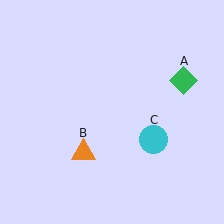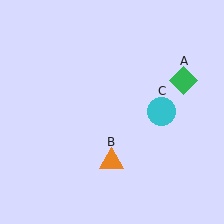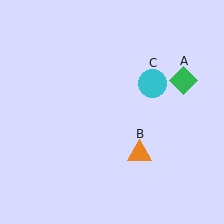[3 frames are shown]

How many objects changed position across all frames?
2 objects changed position: orange triangle (object B), cyan circle (object C).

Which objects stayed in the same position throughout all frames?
Green diamond (object A) remained stationary.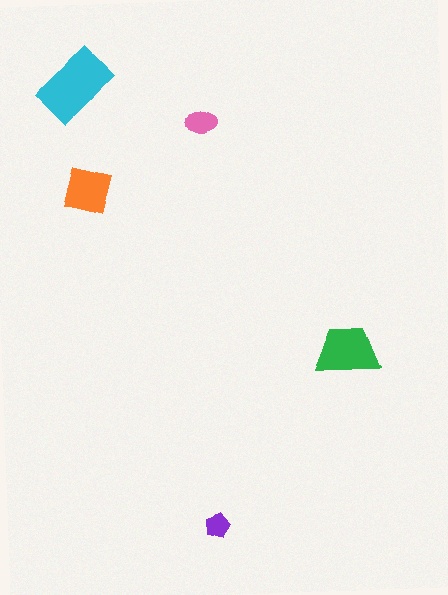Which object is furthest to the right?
The green trapezoid is rightmost.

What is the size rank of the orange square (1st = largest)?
3rd.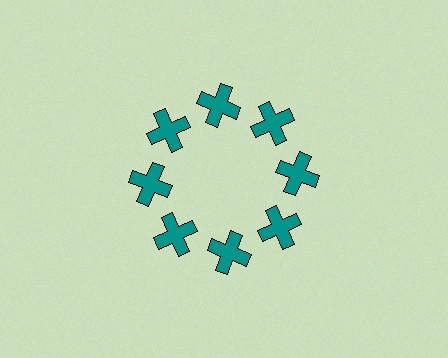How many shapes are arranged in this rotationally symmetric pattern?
There are 8 shapes, arranged in 8 groups of 1.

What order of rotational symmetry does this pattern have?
This pattern has 8-fold rotational symmetry.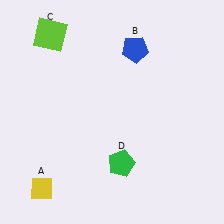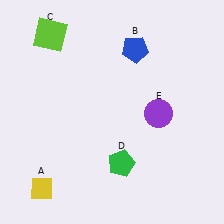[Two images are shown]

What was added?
A purple circle (E) was added in Image 2.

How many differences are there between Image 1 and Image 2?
There is 1 difference between the two images.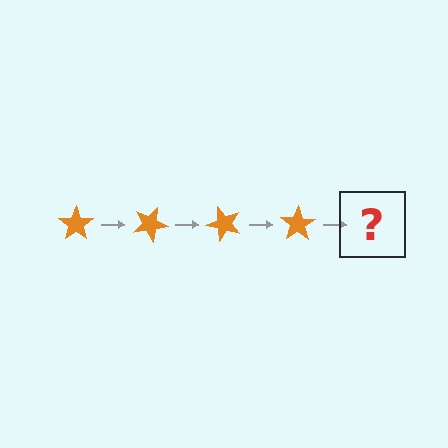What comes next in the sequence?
The next element should be an orange star rotated 100 degrees.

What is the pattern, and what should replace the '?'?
The pattern is that the star rotates 25 degrees each step. The '?' should be an orange star rotated 100 degrees.